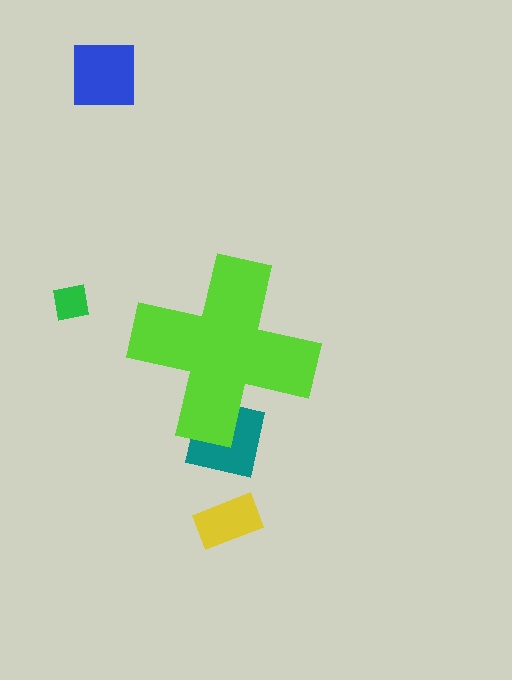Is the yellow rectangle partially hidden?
No, the yellow rectangle is fully visible.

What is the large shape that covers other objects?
A lime cross.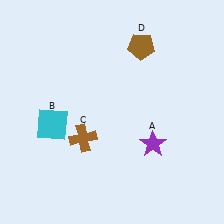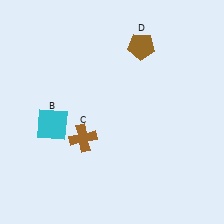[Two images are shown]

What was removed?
The purple star (A) was removed in Image 2.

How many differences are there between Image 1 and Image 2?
There is 1 difference between the two images.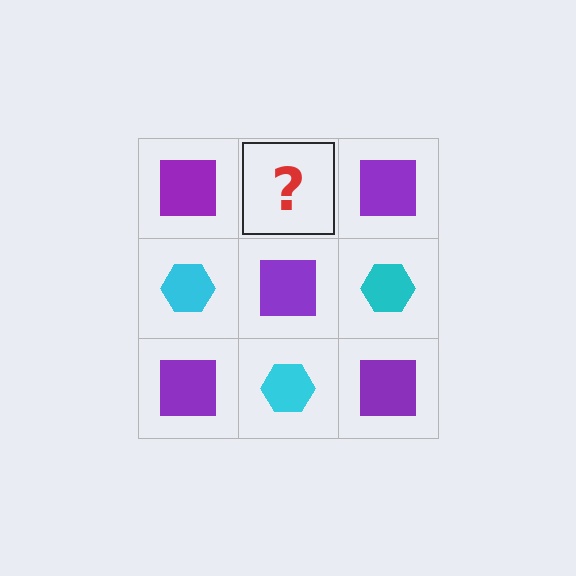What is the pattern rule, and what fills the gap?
The rule is that it alternates purple square and cyan hexagon in a checkerboard pattern. The gap should be filled with a cyan hexagon.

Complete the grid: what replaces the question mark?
The question mark should be replaced with a cyan hexagon.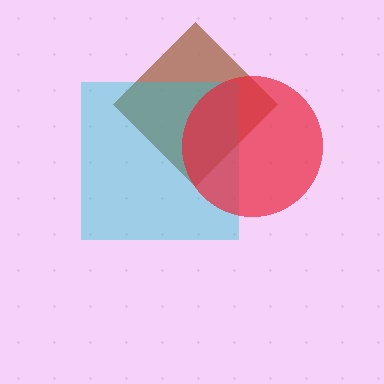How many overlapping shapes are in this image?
There are 3 overlapping shapes in the image.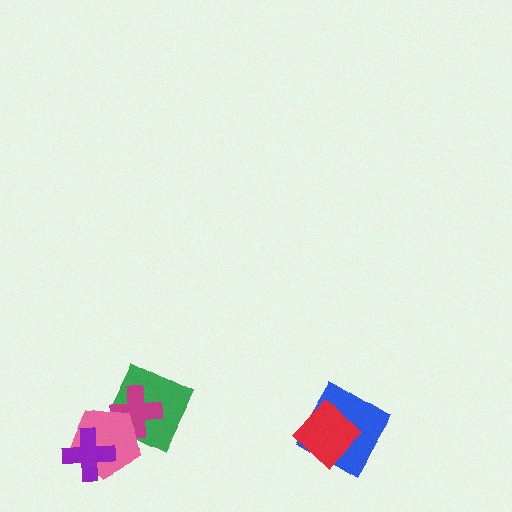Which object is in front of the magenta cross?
The pink pentagon is in front of the magenta cross.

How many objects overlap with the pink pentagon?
3 objects overlap with the pink pentagon.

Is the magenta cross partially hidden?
Yes, it is partially covered by another shape.